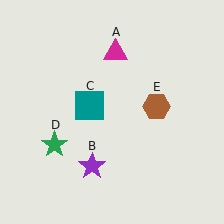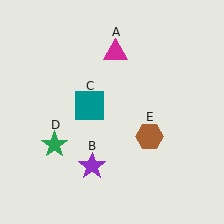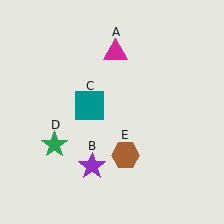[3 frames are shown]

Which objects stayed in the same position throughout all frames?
Magenta triangle (object A) and purple star (object B) and teal square (object C) and green star (object D) remained stationary.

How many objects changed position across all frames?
1 object changed position: brown hexagon (object E).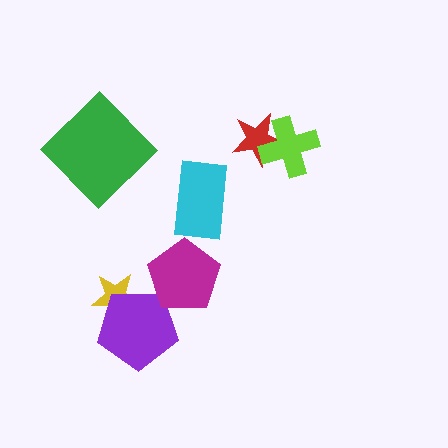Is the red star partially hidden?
Yes, it is partially covered by another shape.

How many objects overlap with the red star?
1 object overlaps with the red star.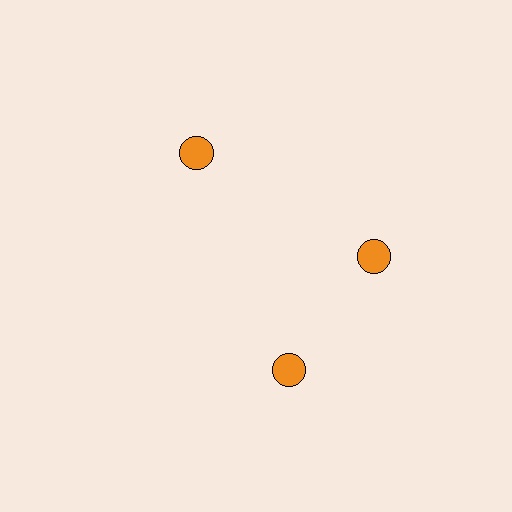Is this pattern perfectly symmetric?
No. The 3 orange circles are arranged in a ring, but one element near the 7 o'clock position is rotated out of alignment along the ring, breaking the 3-fold rotational symmetry.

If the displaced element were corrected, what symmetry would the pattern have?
It would have 3-fold rotational symmetry — the pattern would map onto itself every 120 degrees.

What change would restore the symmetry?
The symmetry would be restored by rotating it back into even spacing with its neighbors so that all 3 circles sit at equal angles and equal distance from the center.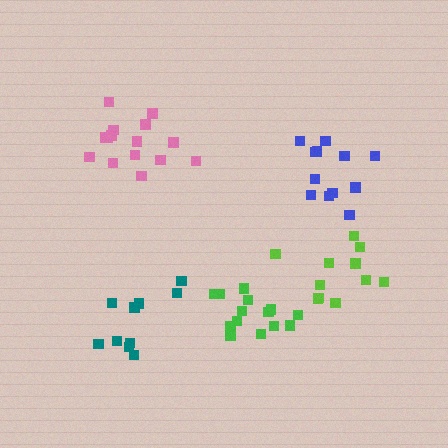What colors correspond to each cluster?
The clusters are colored: green, blue, pink, lime, teal.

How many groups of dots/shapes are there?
There are 5 groups.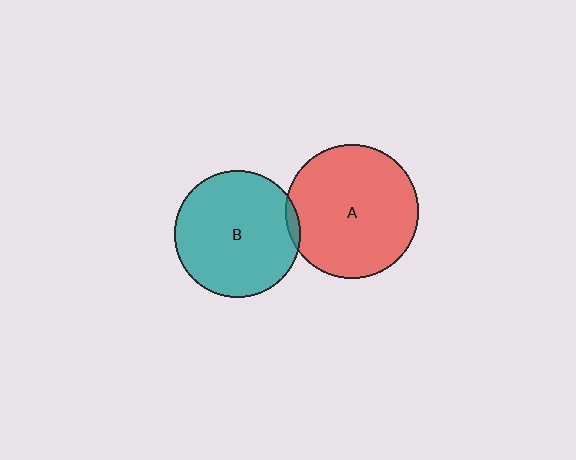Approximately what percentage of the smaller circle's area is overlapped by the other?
Approximately 5%.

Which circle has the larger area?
Circle A (red).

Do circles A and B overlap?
Yes.